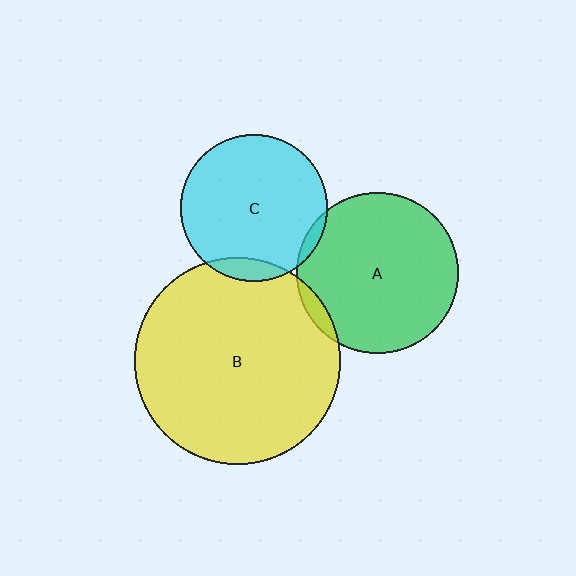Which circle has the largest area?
Circle B (yellow).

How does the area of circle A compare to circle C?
Approximately 1.2 times.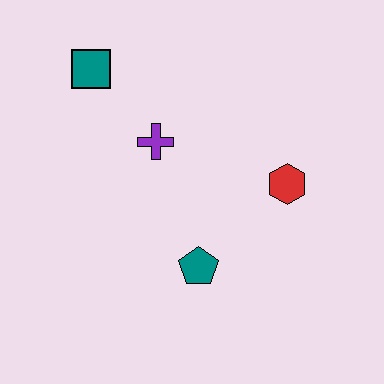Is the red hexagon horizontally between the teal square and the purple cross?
No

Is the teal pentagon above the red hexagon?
No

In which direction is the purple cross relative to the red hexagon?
The purple cross is to the left of the red hexagon.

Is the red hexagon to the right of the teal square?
Yes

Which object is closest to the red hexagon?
The teal pentagon is closest to the red hexagon.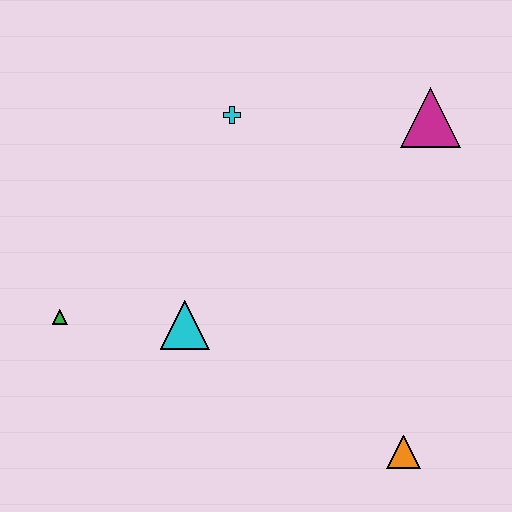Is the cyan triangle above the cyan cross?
No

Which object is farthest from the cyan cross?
The orange triangle is farthest from the cyan cross.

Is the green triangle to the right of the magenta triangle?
No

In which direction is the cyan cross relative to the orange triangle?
The cyan cross is above the orange triangle.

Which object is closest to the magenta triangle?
The cyan cross is closest to the magenta triangle.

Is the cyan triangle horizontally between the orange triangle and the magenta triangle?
No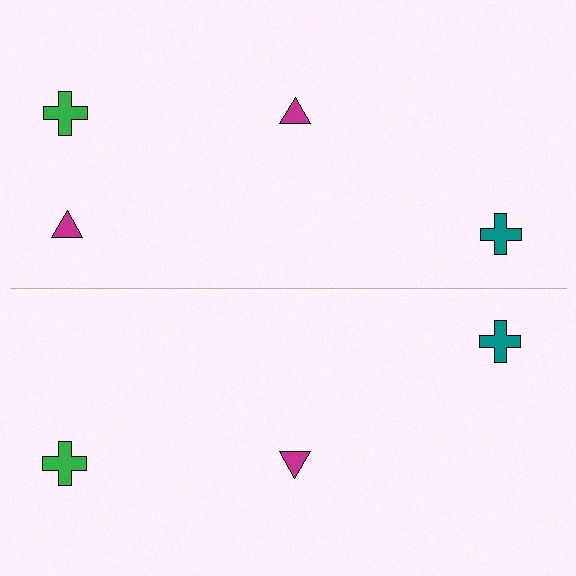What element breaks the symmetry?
A magenta triangle is missing from the bottom side.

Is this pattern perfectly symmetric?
No, the pattern is not perfectly symmetric. A magenta triangle is missing from the bottom side.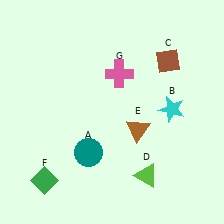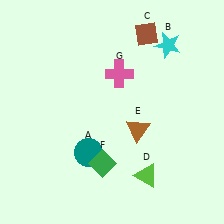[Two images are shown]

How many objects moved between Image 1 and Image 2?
3 objects moved between the two images.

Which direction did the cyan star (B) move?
The cyan star (B) moved up.